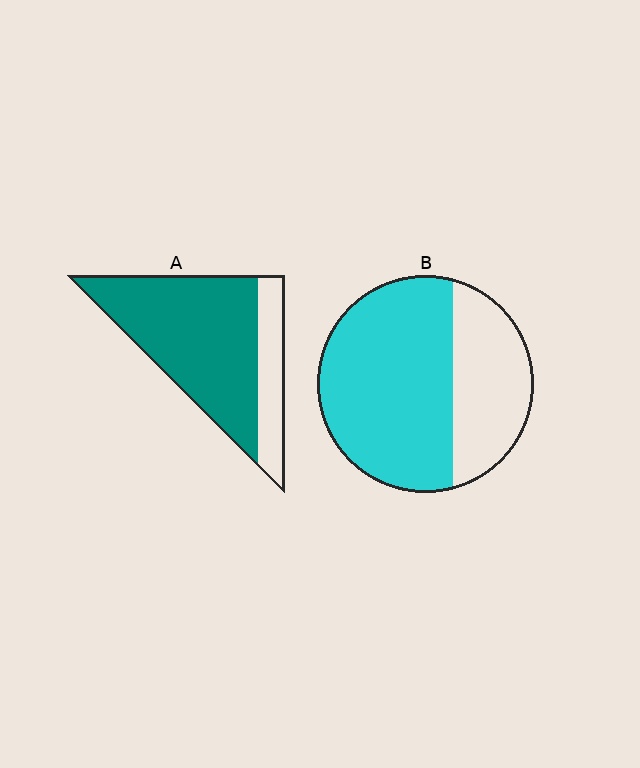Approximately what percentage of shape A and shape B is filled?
A is approximately 75% and B is approximately 65%.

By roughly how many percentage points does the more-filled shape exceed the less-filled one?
By roughly 10 percentage points (A over B).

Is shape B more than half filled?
Yes.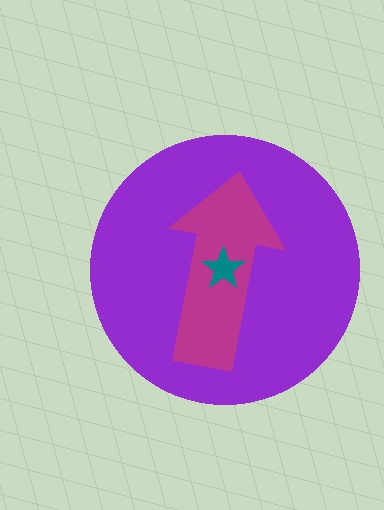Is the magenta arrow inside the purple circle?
Yes.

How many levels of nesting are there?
3.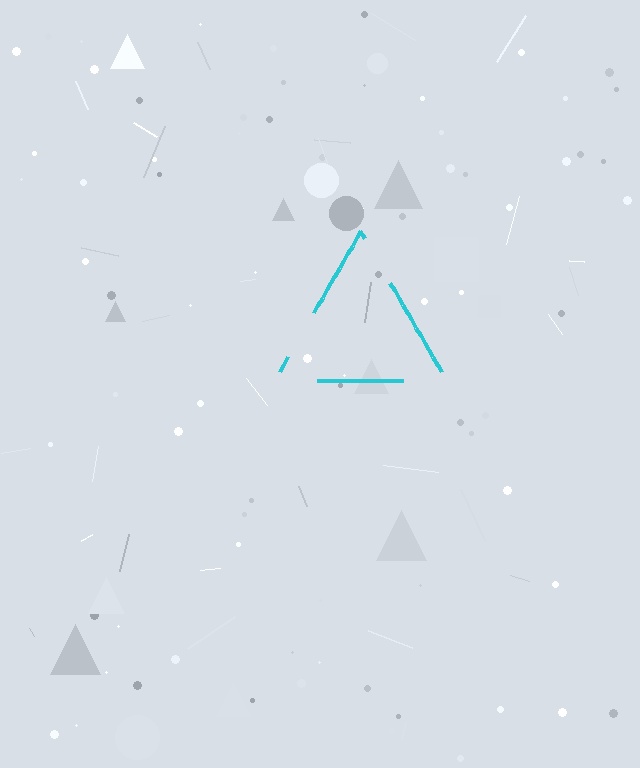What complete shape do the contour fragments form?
The contour fragments form a triangle.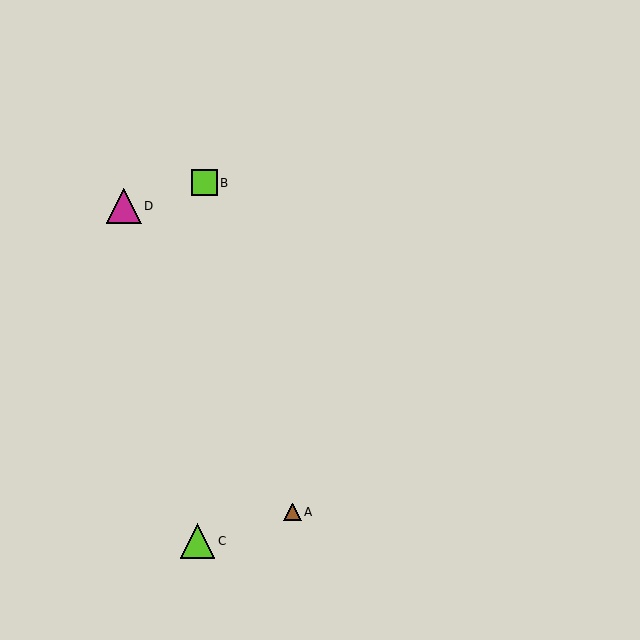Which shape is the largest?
The magenta triangle (labeled D) is the largest.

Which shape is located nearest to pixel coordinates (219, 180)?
The lime square (labeled B) at (204, 183) is nearest to that location.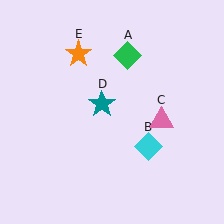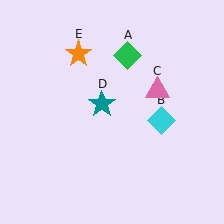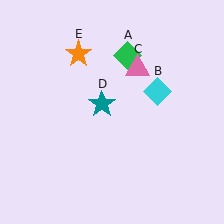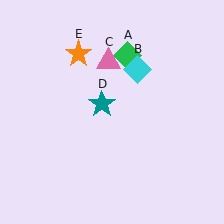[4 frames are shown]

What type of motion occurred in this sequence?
The cyan diamond (object B), pink triangle (object C) rotated counterclockwise around the center of the scene.